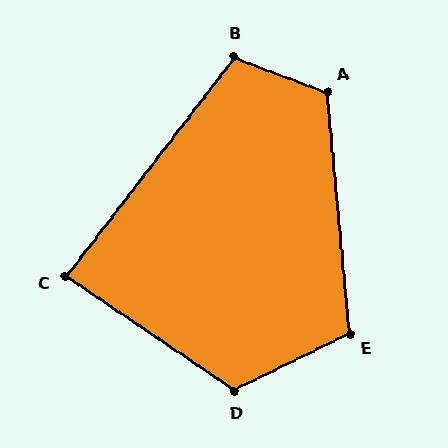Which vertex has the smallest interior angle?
C, at approximately 87 degrees.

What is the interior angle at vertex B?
Approximately 107 degrees (obtuse).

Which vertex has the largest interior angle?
D, at approximately 120 degrees.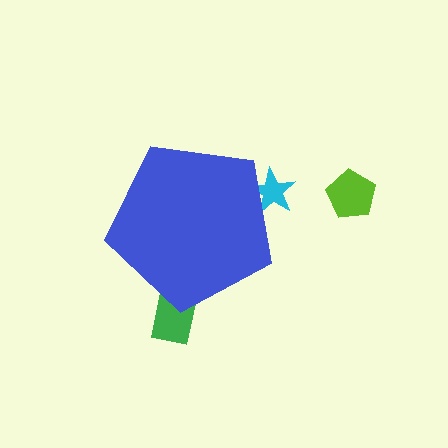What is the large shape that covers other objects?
A blue pentagon.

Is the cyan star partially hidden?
Yes, the cyan star is partially hidden behind the blue pentagon.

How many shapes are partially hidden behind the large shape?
2 shapes are partially hidden.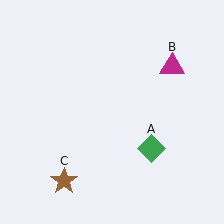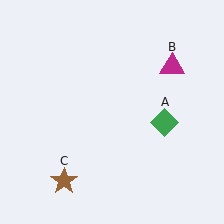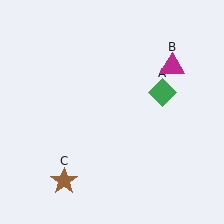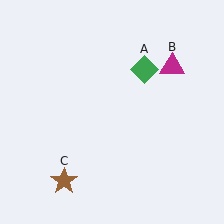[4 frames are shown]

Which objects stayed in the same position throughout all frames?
Magenta triangle (object B) and brown star (object C) remained stationary.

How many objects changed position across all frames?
1 object changed position: green diamond (object A).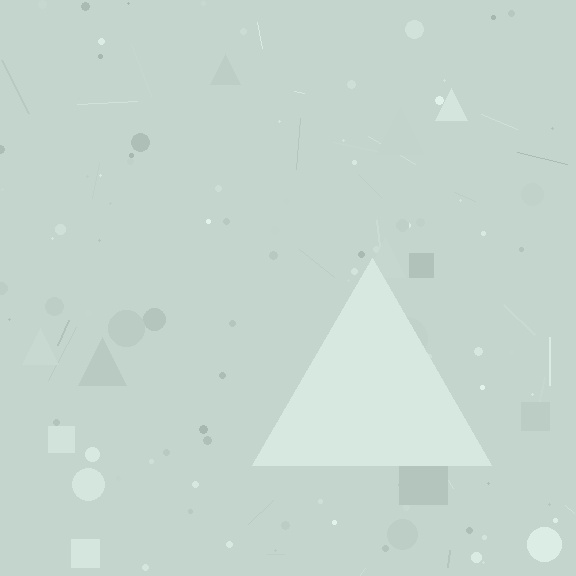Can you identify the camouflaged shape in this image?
The camouflaged shape is a triangle.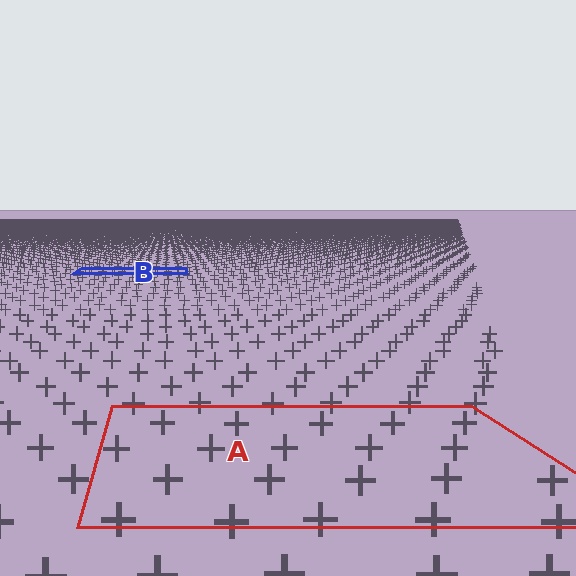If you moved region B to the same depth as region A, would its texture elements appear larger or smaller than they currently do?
They would appear larger. At a closer depth, the same texture elements are projected at a bigger on-screen size.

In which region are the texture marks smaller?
The texture marks are smaller in region B, because it is farther away.